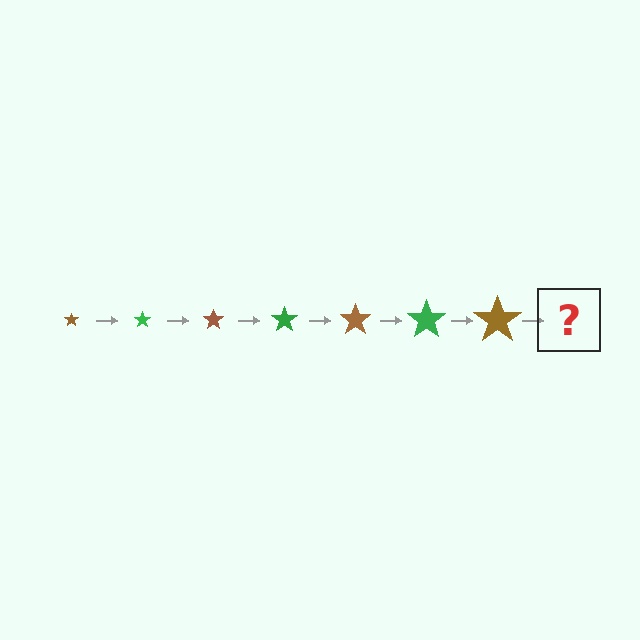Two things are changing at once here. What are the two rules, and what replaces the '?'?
The two rules are that the star grows larger each step and the color cycles through brown and green. The '?' should be a green star, larger than the previous one.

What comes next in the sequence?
The next element should be a green star, larger than the previous one.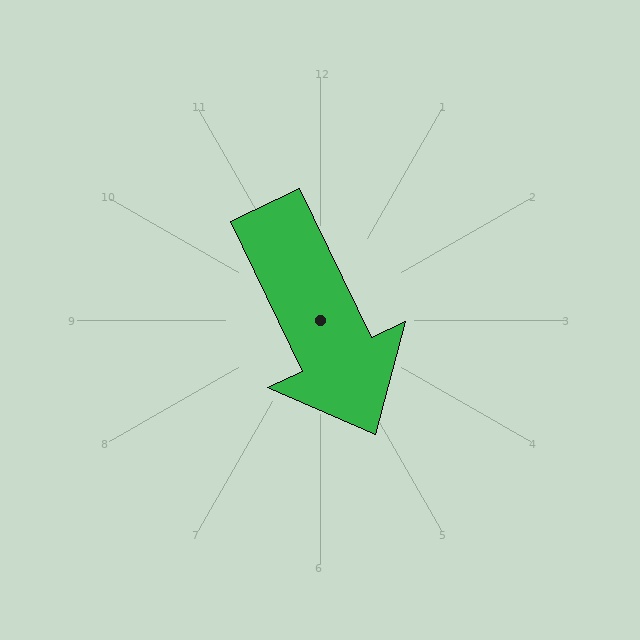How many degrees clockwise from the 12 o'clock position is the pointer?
Approximately 154 degrees.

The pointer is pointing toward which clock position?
Roughly 5 o'clock.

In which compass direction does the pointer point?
Southeast.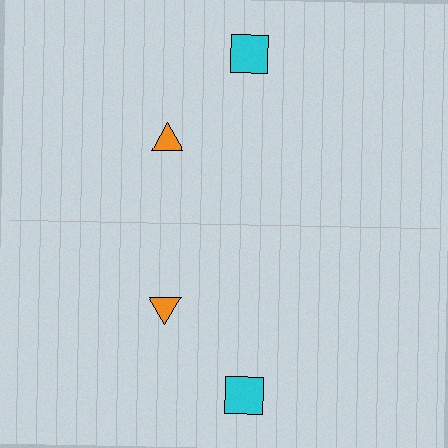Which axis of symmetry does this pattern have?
The pattern has a horizontal axis of symmetry running through the center of the image.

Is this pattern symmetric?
Yes, this pattern has bilateral (reflection) symmetry.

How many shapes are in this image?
There are 4 shapes in this image.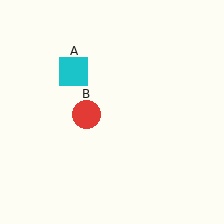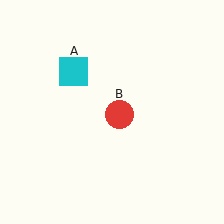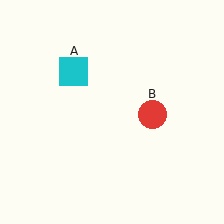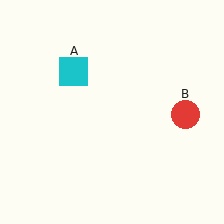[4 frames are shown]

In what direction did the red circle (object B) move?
The red circle (object B) moved right.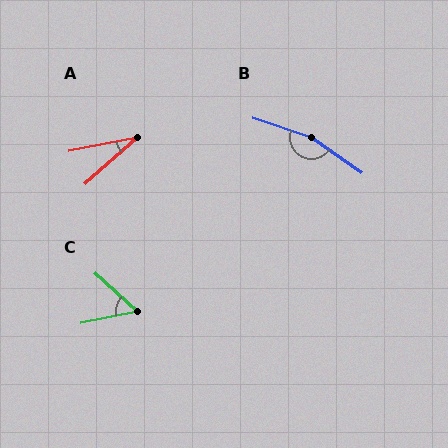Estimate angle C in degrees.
Approximately 55 degrees.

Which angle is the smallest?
A, at approximately 30 degrees.